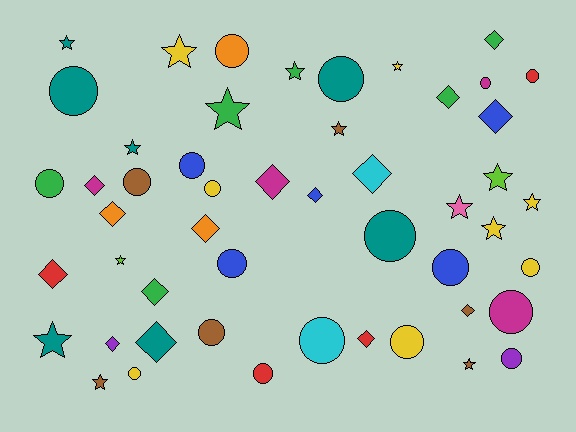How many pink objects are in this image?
There is 1 pink object.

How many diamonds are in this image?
There are 15 diamonds.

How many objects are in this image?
There are 50 objects.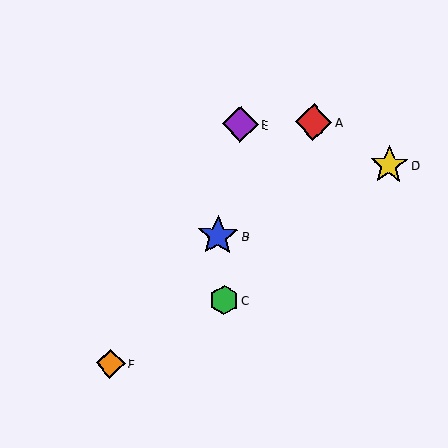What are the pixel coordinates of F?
Object F is at (110, 364).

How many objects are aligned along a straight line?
3 objects (A, B, F) are aligned along a straight line.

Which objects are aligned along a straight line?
Objects A, B, F are aligned along a straight line.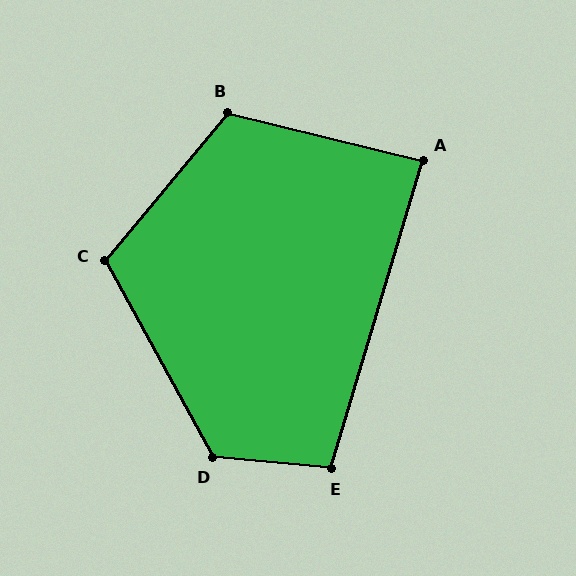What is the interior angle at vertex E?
Approximately 101 degrees (obtuse).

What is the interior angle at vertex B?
Approximately 116 degrees (obtuse).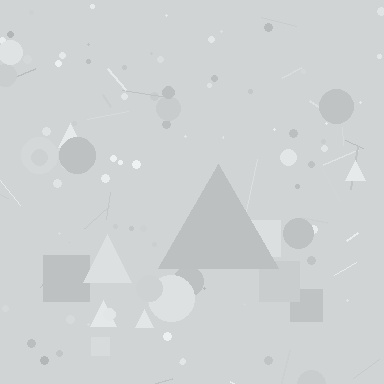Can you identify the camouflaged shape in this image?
The camouflaged shape is a triangle.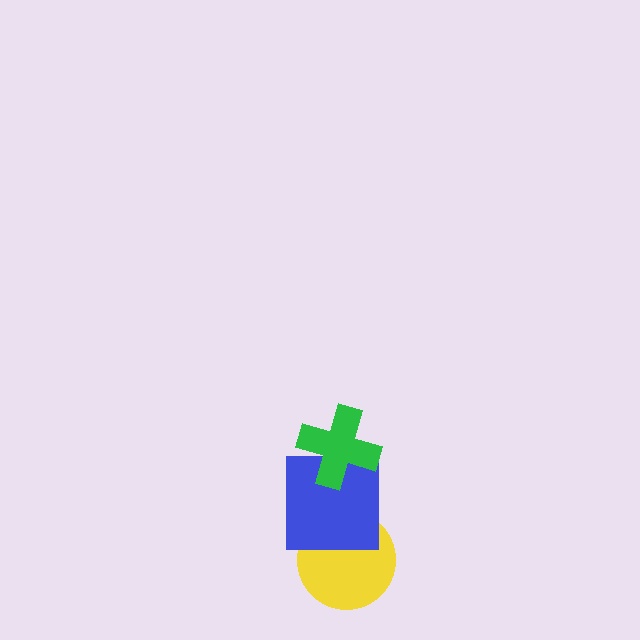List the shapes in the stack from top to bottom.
From top to bottom: the green cross, the blue square, the yellow circle.